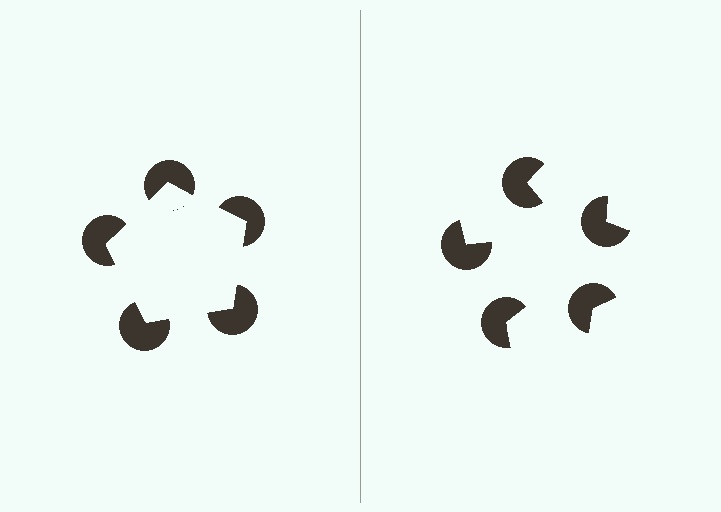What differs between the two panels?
The pac-man discs are positioned identically on both sides; only the wedge orientations differ. On the left they align to a pentagon; on the right they are misaligned.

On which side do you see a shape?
An illusory pentagon appears on the left side. On the right side the wedge cuts are rotated, so no coherent shape forms.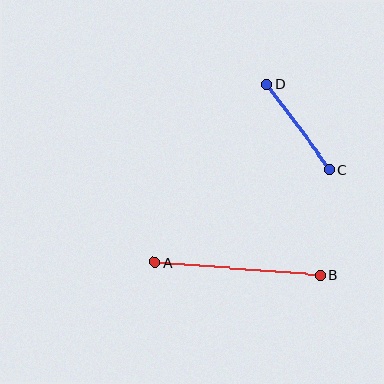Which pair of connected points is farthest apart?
Points A and B are farthest apart.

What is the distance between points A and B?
The distance is approximately 166 pixels.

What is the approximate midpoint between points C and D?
The midpoint is at approximately (298, 127) pixels.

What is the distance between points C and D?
The distance is approximately 106 pixels.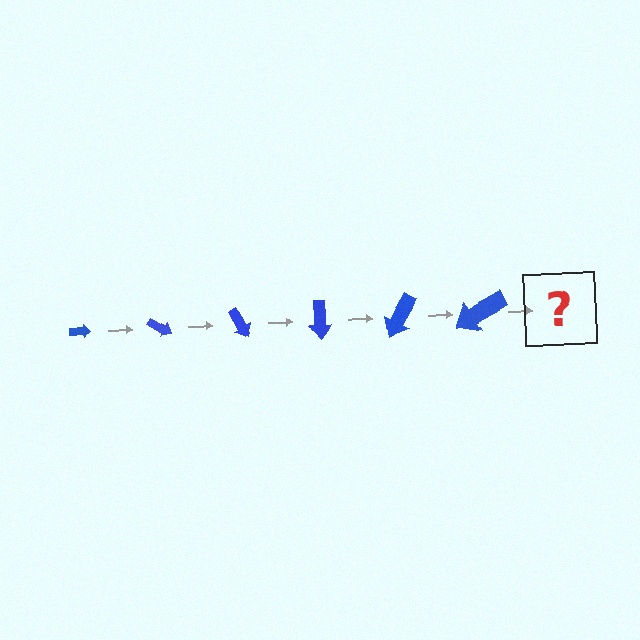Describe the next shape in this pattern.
It should be an arrow, larger than the previous one and rotated 180 degrees from the start.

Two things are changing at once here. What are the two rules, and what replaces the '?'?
The two rules are that the arrow grows larger each step and it rotates 30 degrees each step. The '?' should be an arrow, larger than the previous one and rotated 180 degrees from the start.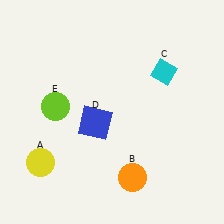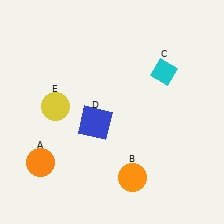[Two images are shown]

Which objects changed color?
A changed from yellow to orange. E changed from lime to yellow.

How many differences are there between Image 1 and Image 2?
There are 2 differences between the two images.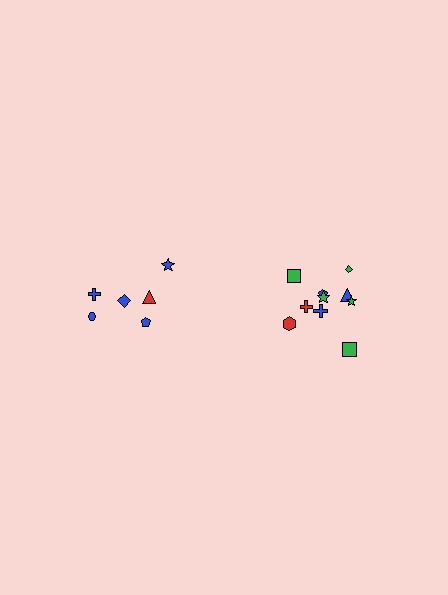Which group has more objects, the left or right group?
The right group.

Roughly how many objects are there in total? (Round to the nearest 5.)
Roughly 15 objects in total.